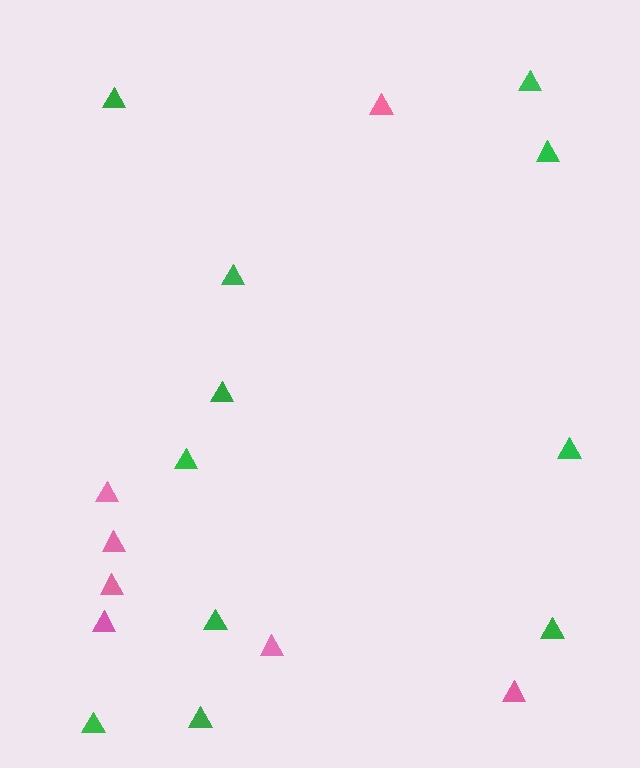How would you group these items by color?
There are 2 groups: one group of green triangles (11) and one group of pink triangles (7).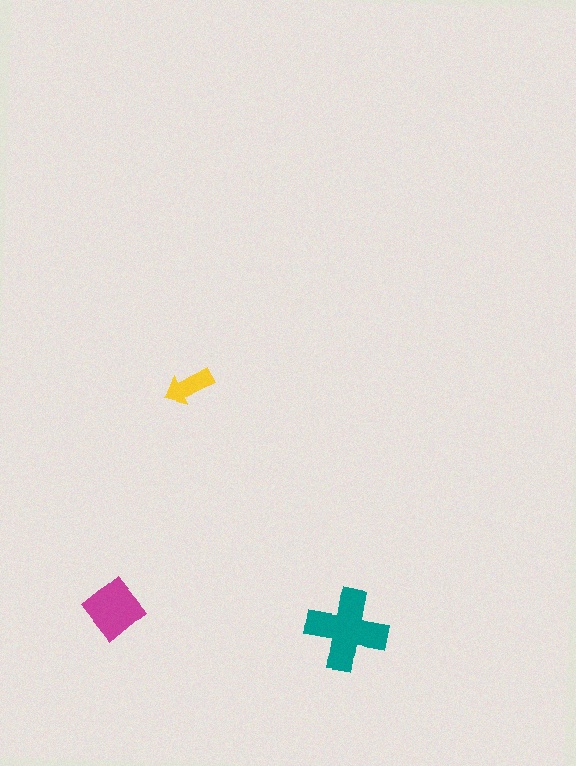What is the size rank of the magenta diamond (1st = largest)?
2nd.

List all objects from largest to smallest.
The teal cross, the magenta diamond, the yellow arrow.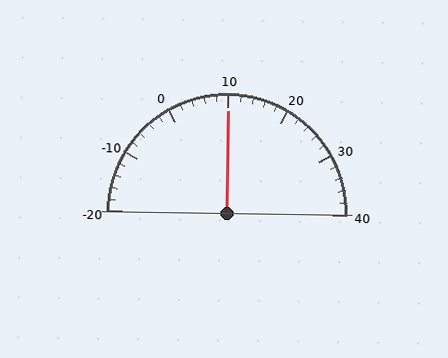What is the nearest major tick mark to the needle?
The nearest major tick mark is 10.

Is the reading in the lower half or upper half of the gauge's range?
The reading is in the upper half of the range (-20 to 40).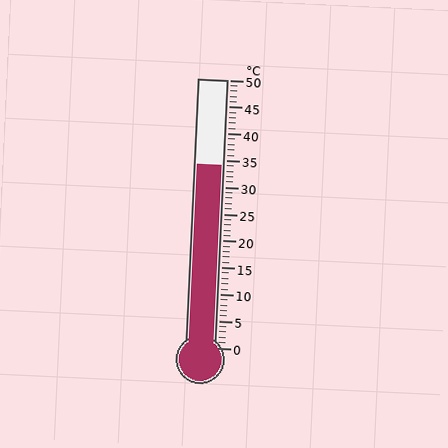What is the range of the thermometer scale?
The thermometer scale ranges from 0°C to 50°C.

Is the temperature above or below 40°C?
The temperature is below 40°C.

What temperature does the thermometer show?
The thermometer shows approximately 34°C.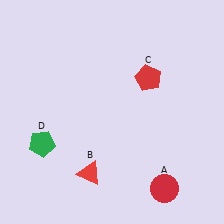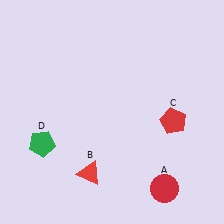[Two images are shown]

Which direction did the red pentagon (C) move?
The red pentagon (C) moved down.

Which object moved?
The red pentagon (C) moved down.